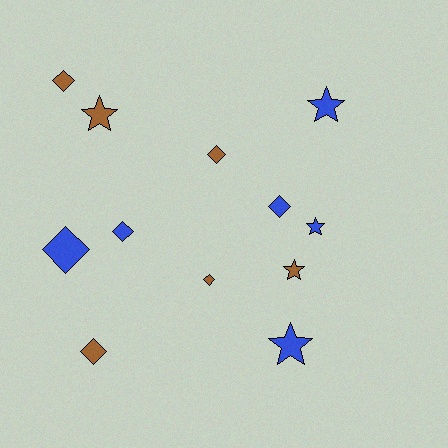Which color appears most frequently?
Brown, with 6 objects.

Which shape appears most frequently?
Diamond, with 7 objects.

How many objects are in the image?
There are 12 objects.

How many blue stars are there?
There are 3 blue stars.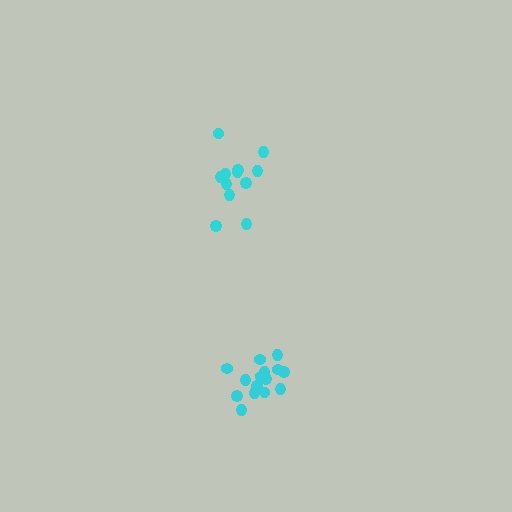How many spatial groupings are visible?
There are 2 spatial groupings.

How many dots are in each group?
Group 1: 15 dots, Group 2: 12 dots (27 total).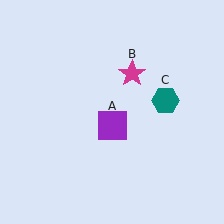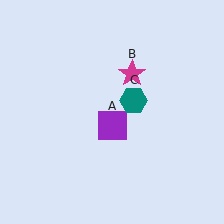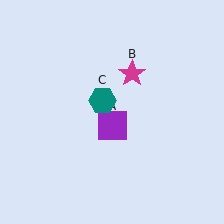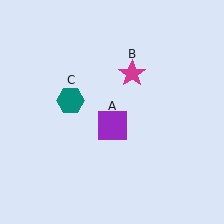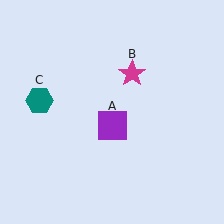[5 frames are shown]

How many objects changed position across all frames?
1 object changed position: teal hexagon (object C).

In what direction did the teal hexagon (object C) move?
The teal hexagon (object C) moved left.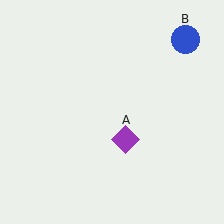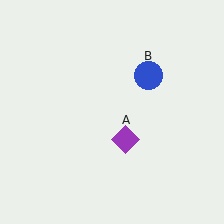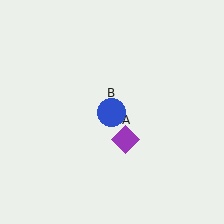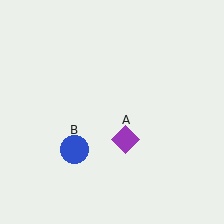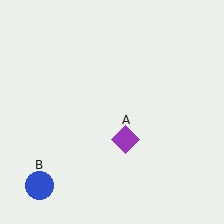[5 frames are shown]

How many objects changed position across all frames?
1 object changed position: blue circle (object B).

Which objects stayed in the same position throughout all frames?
Purple diamond (object A) remained stationary.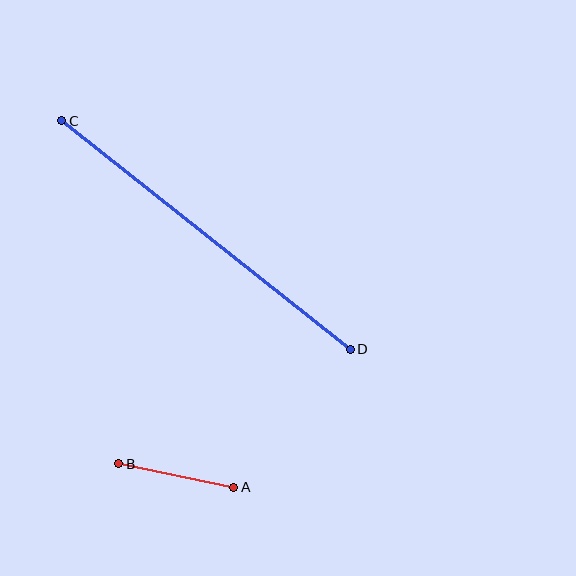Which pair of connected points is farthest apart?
Points C and D are farthest apart.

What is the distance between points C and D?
The distance is approximately 368 pixels.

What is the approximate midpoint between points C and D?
The midpoint is at approximately (206, 235) pixels.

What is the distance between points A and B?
The distance is approximately 117 pixels.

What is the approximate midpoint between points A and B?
The midpoint is at approximately (176, 476) pixels.